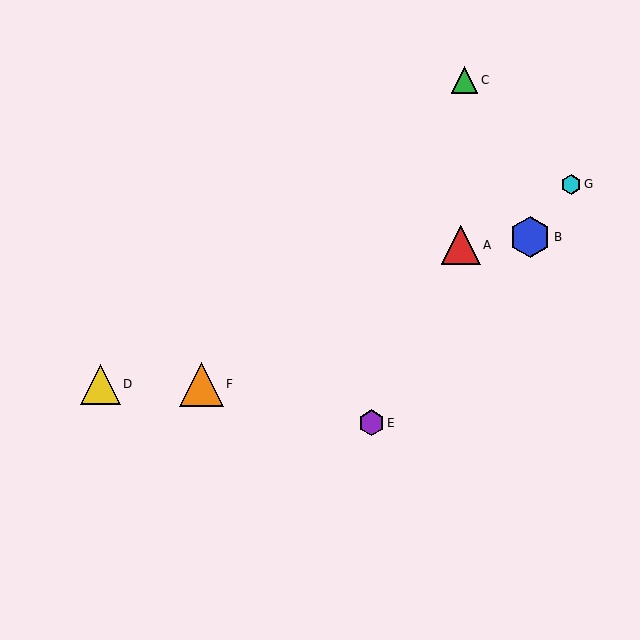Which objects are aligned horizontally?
Objects D, F are aligned horizontally.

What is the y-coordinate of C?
Object C is at y≈80.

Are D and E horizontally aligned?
No, D is at y≈384 and E is at y≈423.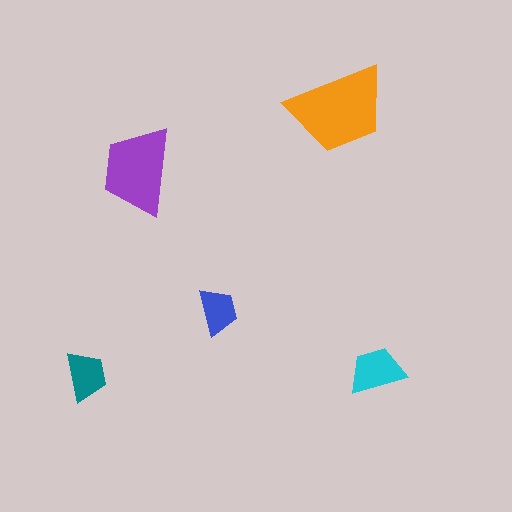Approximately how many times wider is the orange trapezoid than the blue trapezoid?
About 2 times wider.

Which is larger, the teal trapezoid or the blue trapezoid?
The teal one.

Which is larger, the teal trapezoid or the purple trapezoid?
The purple one.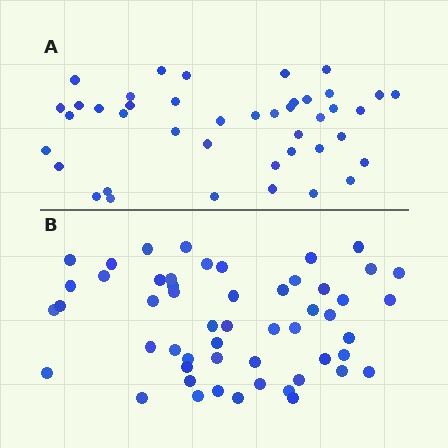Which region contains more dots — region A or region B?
Region B (the bottom region) has more dots.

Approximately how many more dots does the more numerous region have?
Region B has roughly 12 or so more dots than region A.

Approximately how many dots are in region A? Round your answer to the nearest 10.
About 40 dots. (The exact count is 42, which rounds to 40.)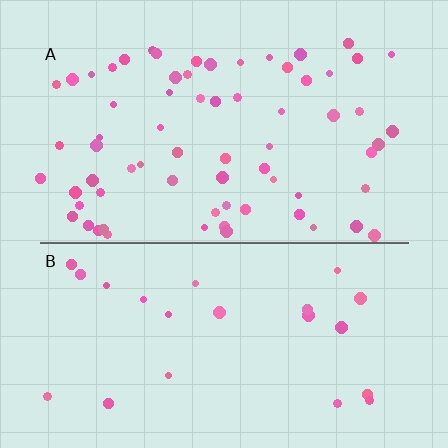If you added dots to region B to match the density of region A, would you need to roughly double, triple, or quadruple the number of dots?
Approximately triple.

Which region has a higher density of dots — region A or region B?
A (the top).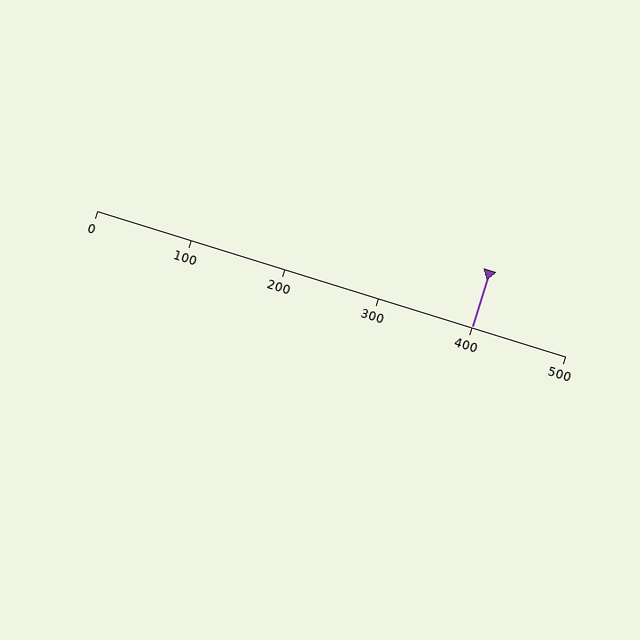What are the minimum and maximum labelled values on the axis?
The axis runs from 0 to 500.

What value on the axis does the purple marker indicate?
The marker indicates approximately 400.